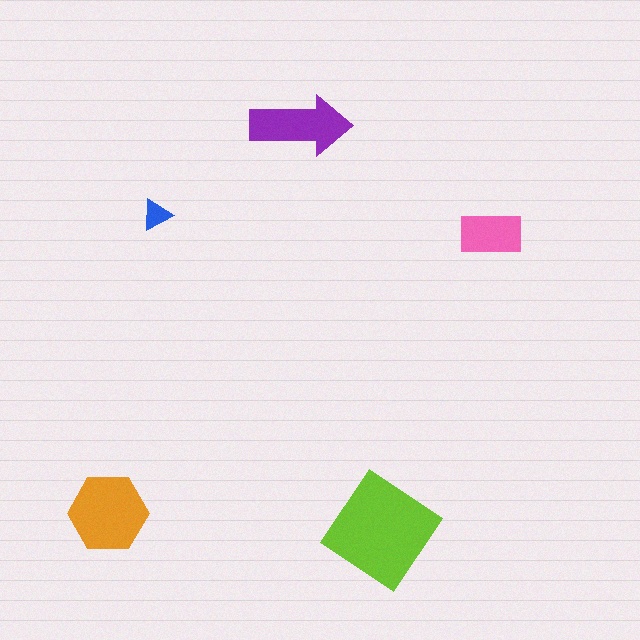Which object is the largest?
The lime diamond.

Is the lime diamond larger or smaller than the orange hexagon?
Larger.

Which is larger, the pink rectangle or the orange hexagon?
The orange hexagon.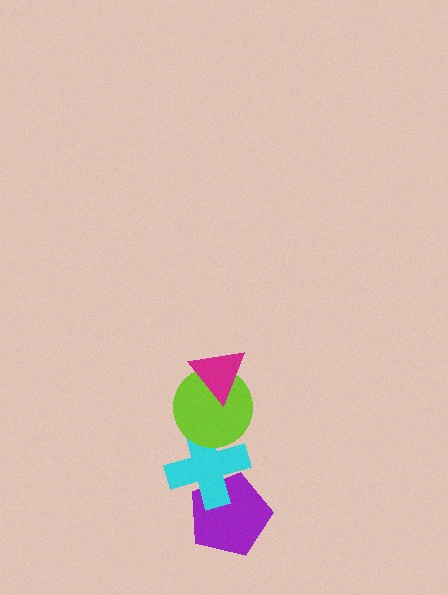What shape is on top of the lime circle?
The magenta triangle is on top of the lime circle.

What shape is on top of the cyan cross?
The lime circle is on top of the cyan cross.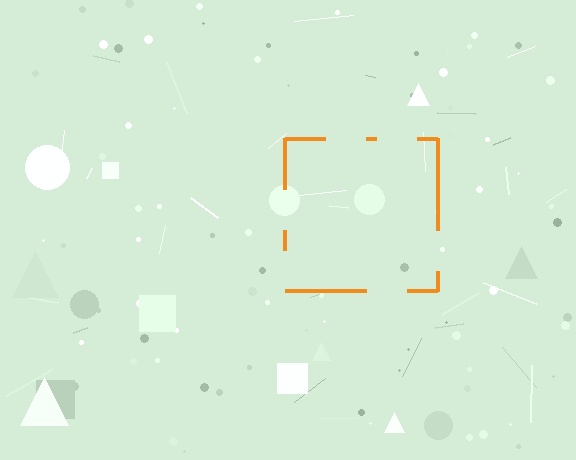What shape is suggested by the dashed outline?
The dashed outline suggests a square.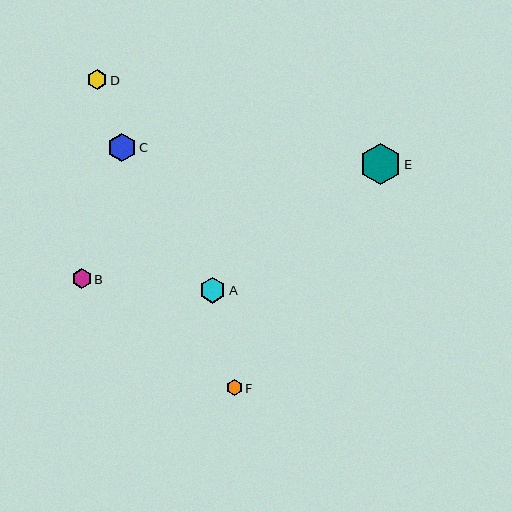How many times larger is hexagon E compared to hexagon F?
Hexagon E is approximately 2.6 times the size of hexagon F.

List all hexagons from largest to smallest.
From largest to smallest: E, C, A, D, B, F.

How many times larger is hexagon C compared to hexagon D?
Hexagon C is approximately 1.4 times the size of hexagon D.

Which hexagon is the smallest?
Hexagon F is the smallest with a size of approximately 16 pixels.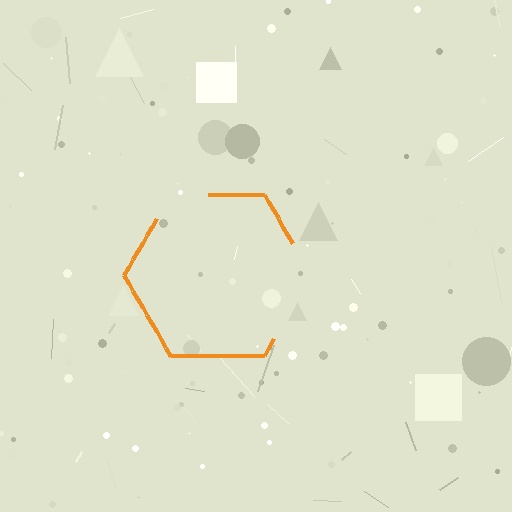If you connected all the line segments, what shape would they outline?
They would outline a hexagon.